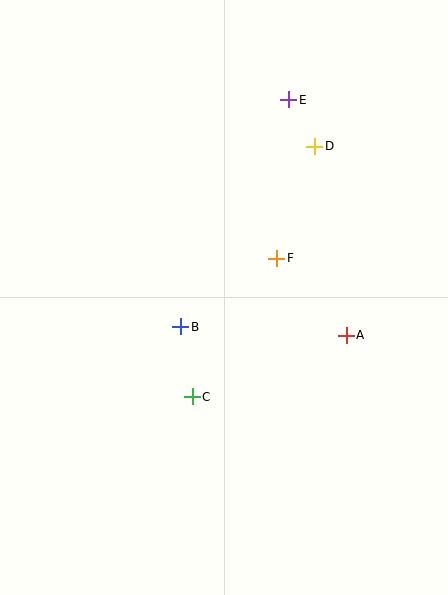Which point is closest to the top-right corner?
Point E is closest to the top-right corner.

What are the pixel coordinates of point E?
Point E is at (289, 100).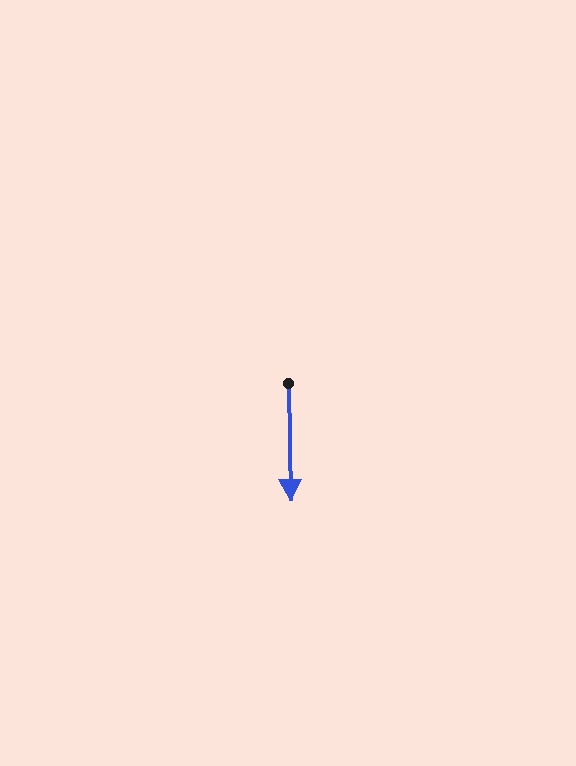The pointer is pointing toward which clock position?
Roughly 6 o'clock.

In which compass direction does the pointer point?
South.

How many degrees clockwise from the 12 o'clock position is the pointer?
Approximately 179 degrees.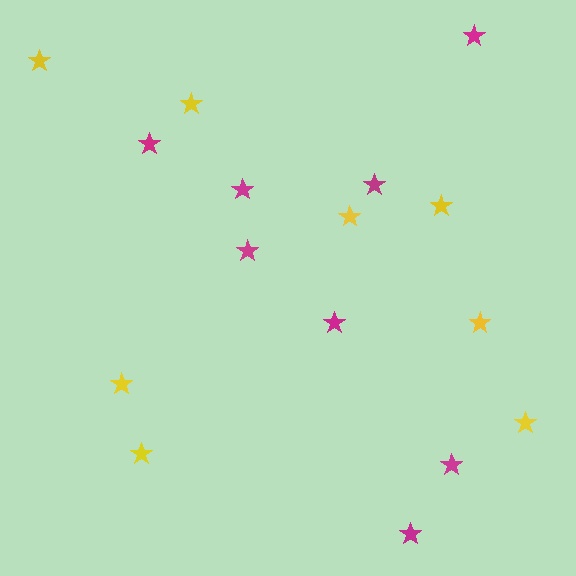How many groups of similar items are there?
There are 2 groups: one group of magenta stars (8) and one group of yellow stars (8).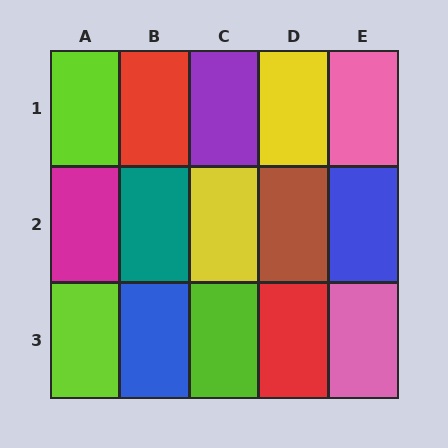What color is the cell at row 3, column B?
Blue.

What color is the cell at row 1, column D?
Yellow.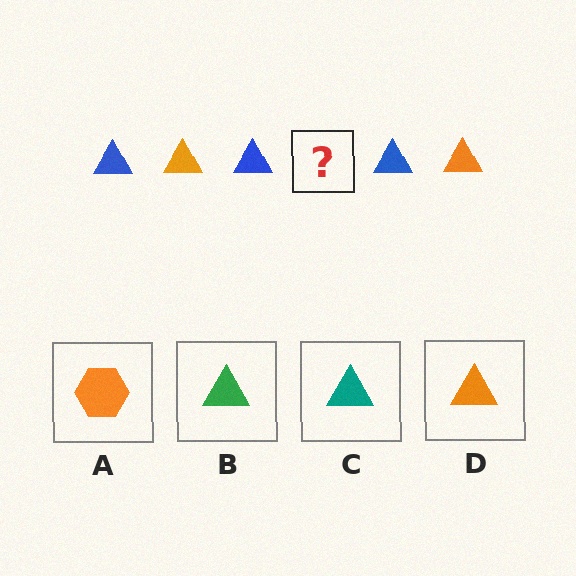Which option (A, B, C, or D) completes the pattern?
D.